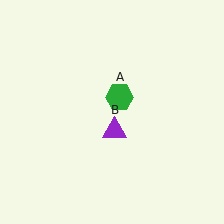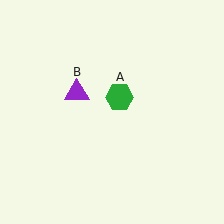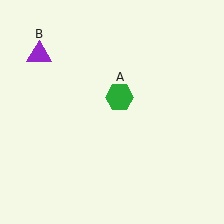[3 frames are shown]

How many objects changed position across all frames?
1 object changed position: purple triangle (object B).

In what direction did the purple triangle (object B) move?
The purple triangle (object B) moved up and to the left.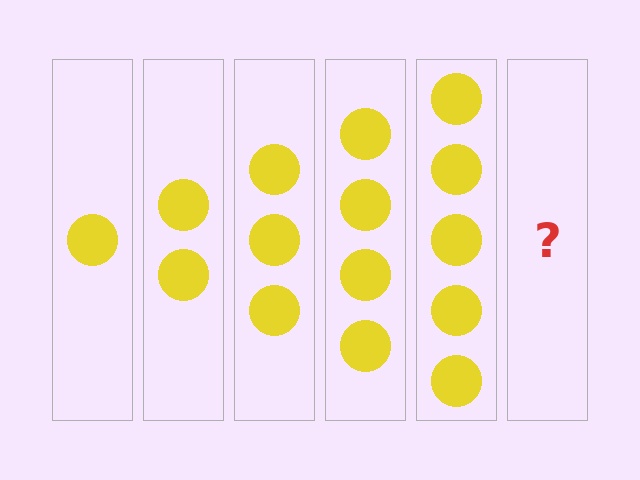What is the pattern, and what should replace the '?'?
The pattern is that each step adds one more circle. The '?' should be 6 circles.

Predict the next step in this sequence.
The next step is 6 circles.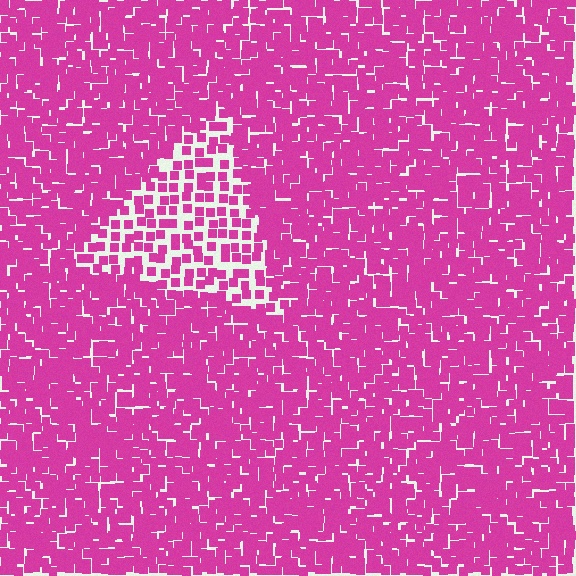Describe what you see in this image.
The image contains small magenta elements arranged at two different densities. A triangle-shaped region is visible where the elements are less densely packed than the surrounding area.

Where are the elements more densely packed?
The elements are more densely packed outside the triangle boundary.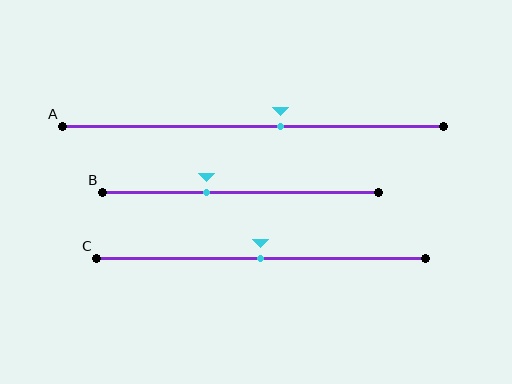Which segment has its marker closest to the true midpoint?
Segment C has its marker closest to the true midpoint.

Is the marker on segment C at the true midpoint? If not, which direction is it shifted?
Yes, the marker on segment C is at the true midpoint.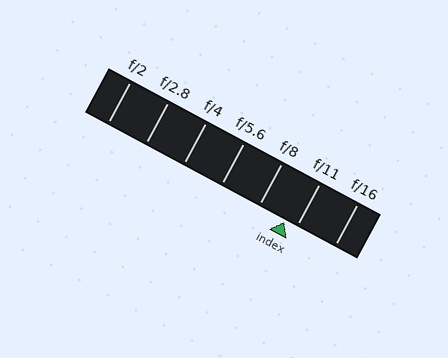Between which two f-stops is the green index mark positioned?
The index mark is between f/8 and f/11.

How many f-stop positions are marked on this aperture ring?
There are 7 f-stop positions marked.